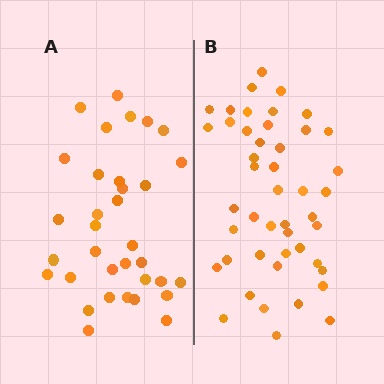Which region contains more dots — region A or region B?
Region B (the right region) has more dots.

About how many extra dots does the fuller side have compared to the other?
Region B has roughly 12 or so more dots than region A.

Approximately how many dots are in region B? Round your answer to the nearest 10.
About 50 dots. (The exact count is 46, which rounds to 50.)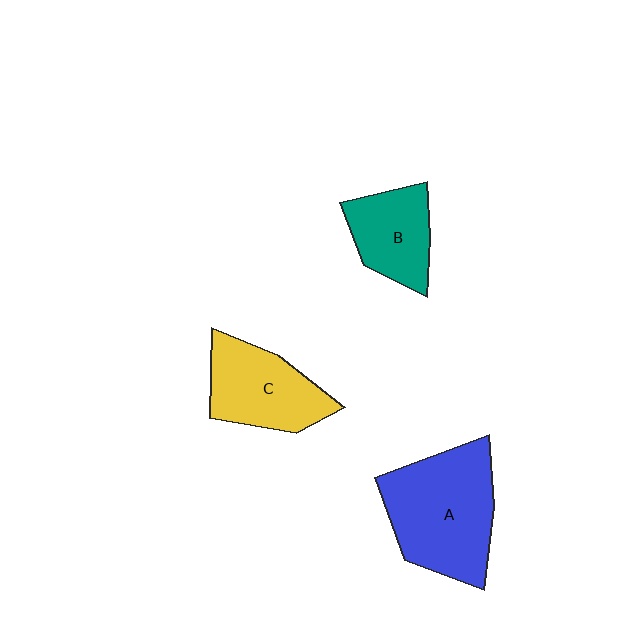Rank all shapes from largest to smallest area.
From largest to smallest: A (blue), C (yellow), B (teal).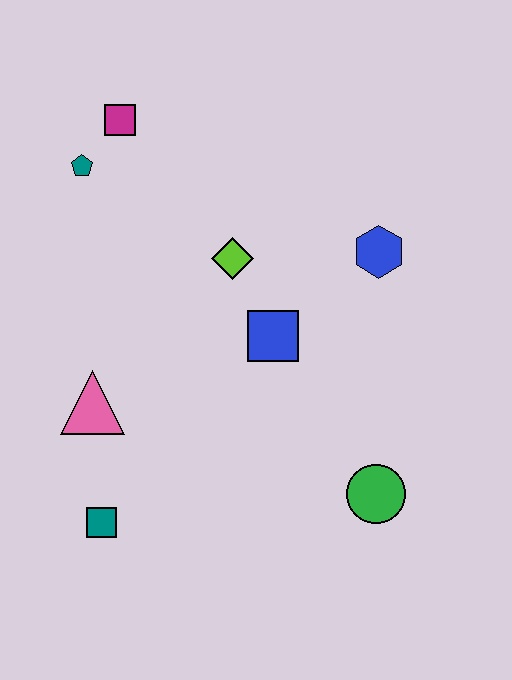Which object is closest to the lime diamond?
The blue square is closest to the lime diamond.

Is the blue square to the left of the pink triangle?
No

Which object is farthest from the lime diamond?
The teal square is farthest from the lime diamond.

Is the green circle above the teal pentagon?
No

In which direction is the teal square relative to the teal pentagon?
The teal square is below the teal pentagon.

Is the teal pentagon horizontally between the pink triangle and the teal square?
No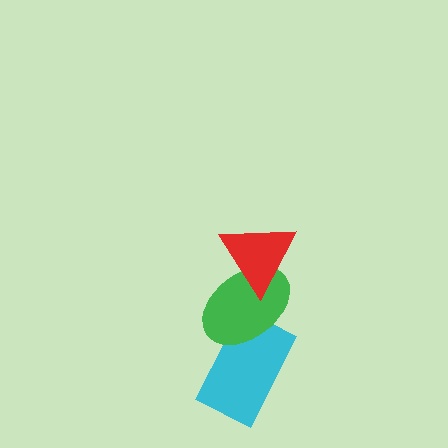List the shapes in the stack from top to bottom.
From top to bottom: the red triangle, the green ellipse, the cyan rectangle.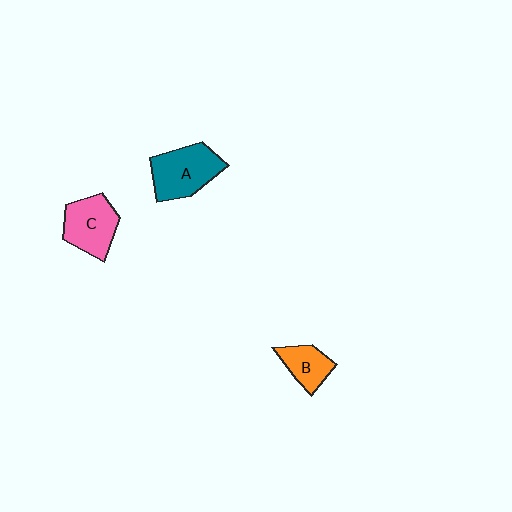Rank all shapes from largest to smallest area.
From largest to smallest: A (teal), C (pink), B (orange).